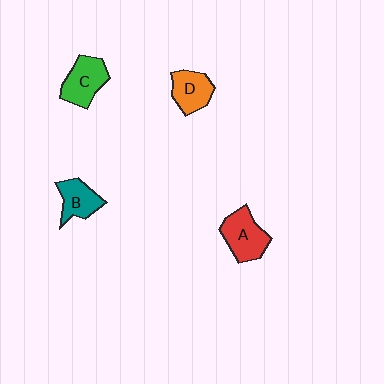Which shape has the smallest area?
Shape B (teal).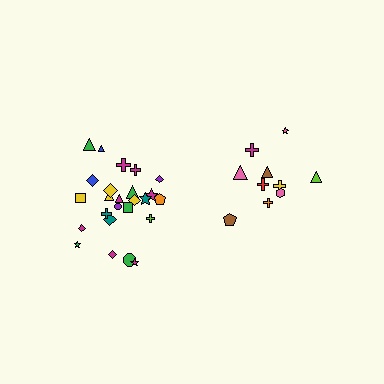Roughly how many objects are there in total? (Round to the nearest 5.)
Roughly 35 objects in total.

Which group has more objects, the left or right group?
The left group.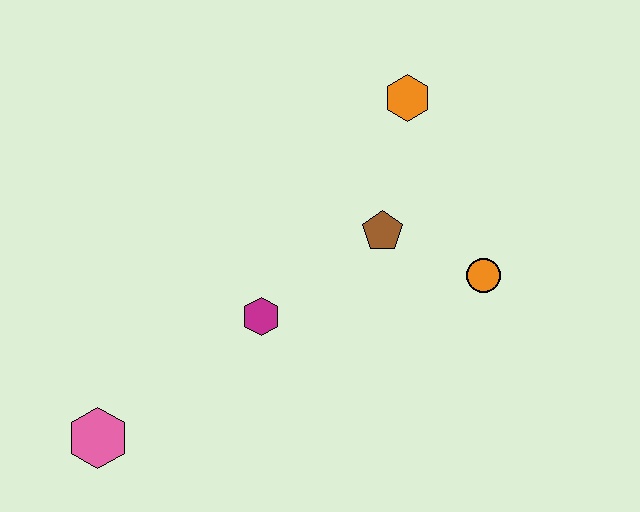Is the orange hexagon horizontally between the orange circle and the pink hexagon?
Yes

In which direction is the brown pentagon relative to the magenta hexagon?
The brown pentagon is to the right of the magenta hexagon.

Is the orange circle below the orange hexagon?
Yes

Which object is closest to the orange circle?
The brown pentagon is closest to the orange circle.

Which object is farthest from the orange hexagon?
The pink hexagon is farthest from the orange hexagon.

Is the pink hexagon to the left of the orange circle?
Yes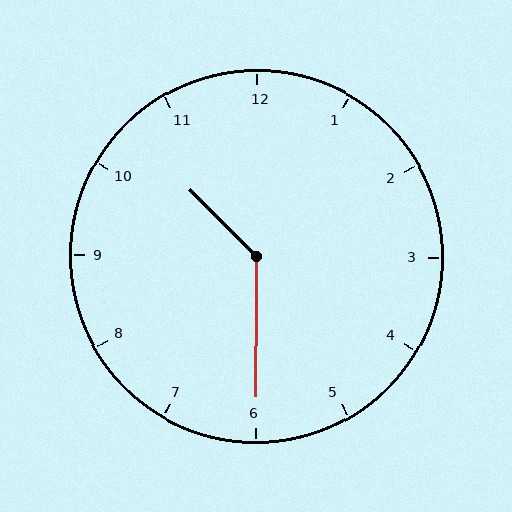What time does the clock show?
10:30.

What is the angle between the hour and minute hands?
Approximately 135 degrees.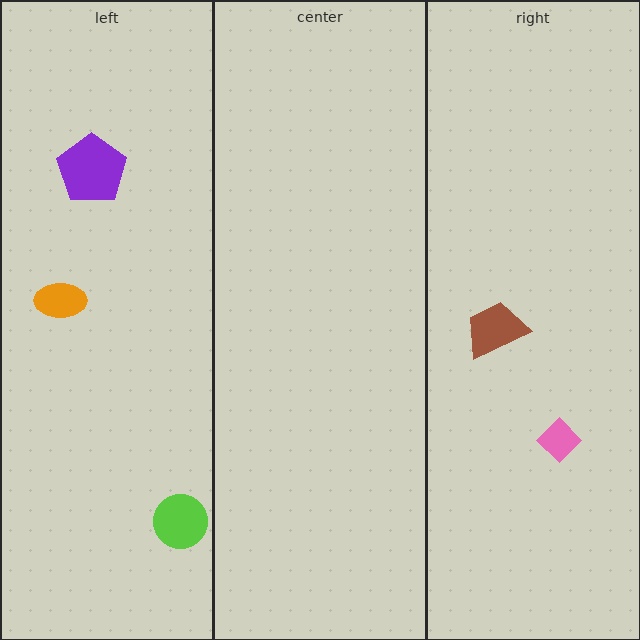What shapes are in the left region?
The purple pentagon, the lime circle, the orange ellipse.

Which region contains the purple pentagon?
The left region.